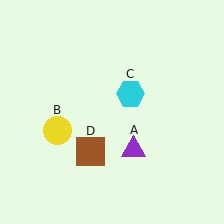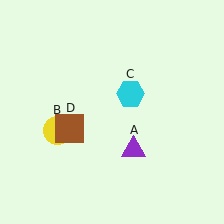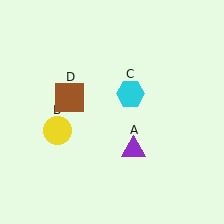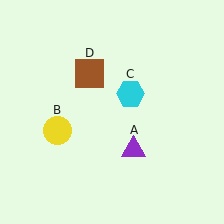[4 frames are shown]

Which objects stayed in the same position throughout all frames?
Purple triangle (object A) and yellow circle (object B) and cyan hexagon (object C) remained stationary.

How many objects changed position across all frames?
1 object changed position: brown square (object D).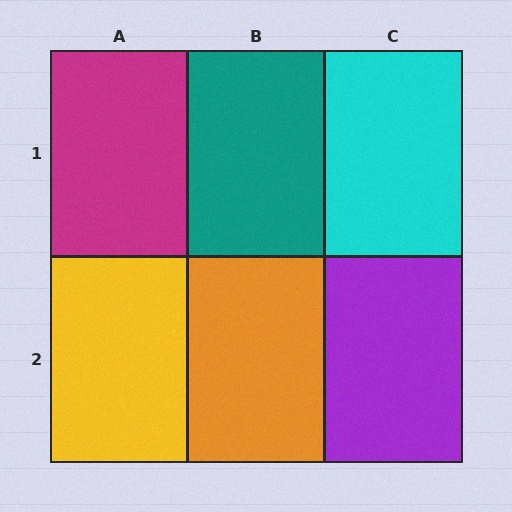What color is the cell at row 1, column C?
Cyan.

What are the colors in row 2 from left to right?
Yellow, orange, purple.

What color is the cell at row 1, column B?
Teal.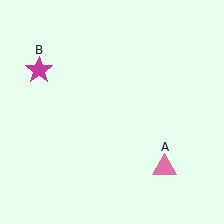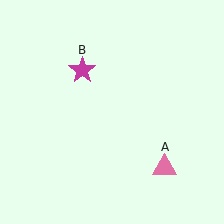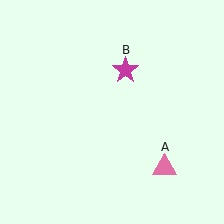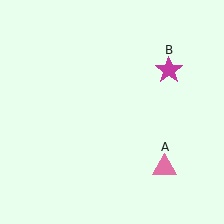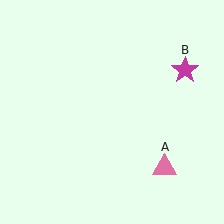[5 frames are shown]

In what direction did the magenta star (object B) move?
The magenta star (object B) moved right.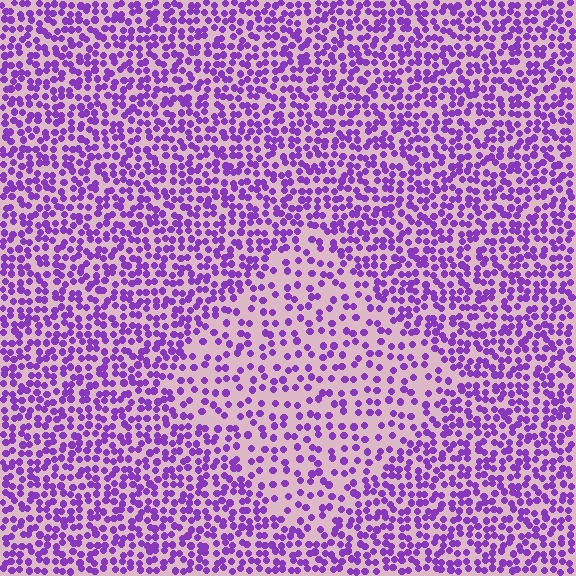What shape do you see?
I see a diamond.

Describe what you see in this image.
The image contains small purple elements arranged at two different densities. A diamond-shaped region is visible where the elements are less densely packed than the surrounding area.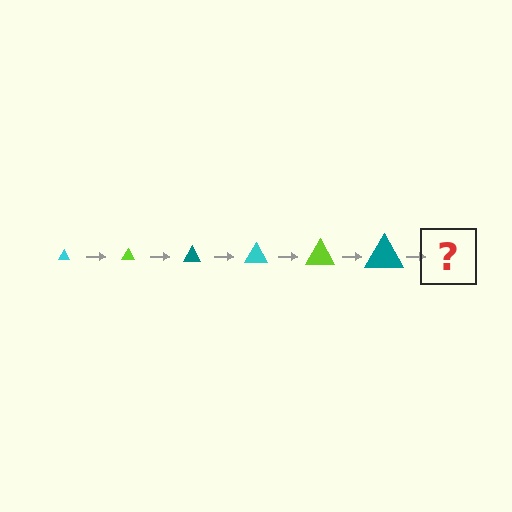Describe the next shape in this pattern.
It should be a cyan triangle, larger than the previous one.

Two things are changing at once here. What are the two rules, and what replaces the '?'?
The two rules are that the triangle grows larger each step and the color cycles through cyan, lime, and teal. The '?' should be a cyan triangle, larger than the previous one.